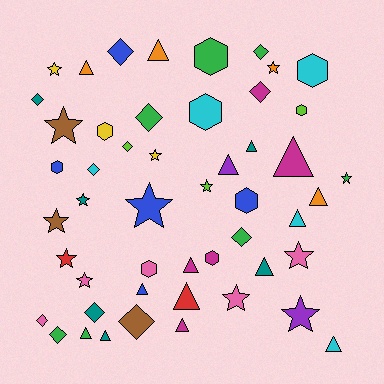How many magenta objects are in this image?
There are 5 magenta objects.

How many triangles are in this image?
There are 15 triangles.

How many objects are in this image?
There are 50 objects.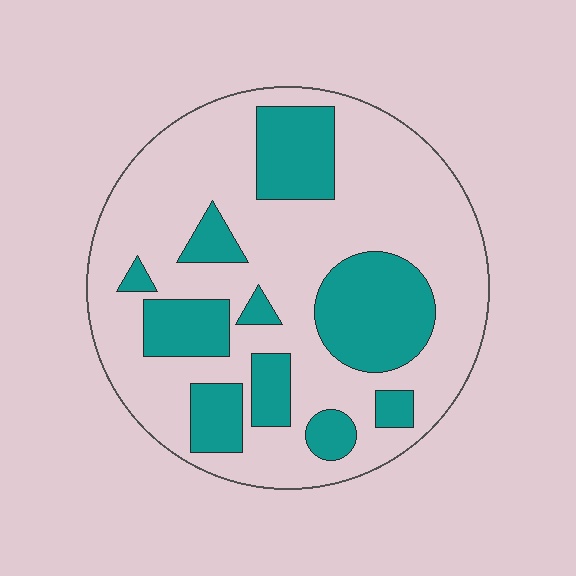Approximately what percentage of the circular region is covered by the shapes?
Approximately 30%.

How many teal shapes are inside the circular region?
10.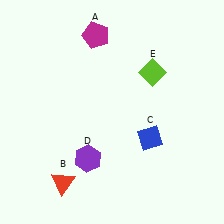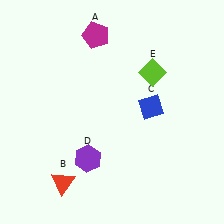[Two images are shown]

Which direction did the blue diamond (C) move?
The blue diamond (C) moved up.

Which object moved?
The blue diamond (C) moved up.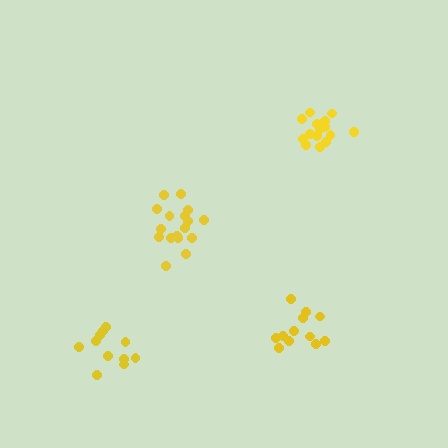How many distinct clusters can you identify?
There are 4 distinct clusters.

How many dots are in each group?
Group 1: 17 dots, Group 2: 15 dots, Group 3: 11 dots, Group 4: 12 dots (55 total).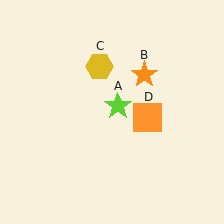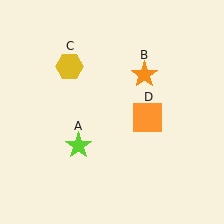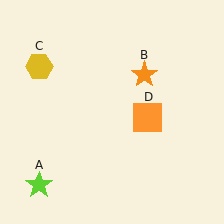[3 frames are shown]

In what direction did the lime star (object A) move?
The lime star (object A) moved down and to the left.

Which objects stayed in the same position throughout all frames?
Orange star (object B) and orange square (object D) remained stationary.